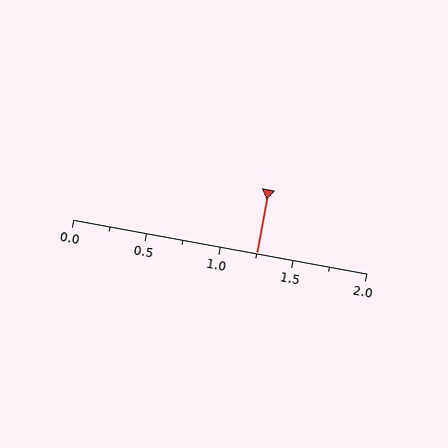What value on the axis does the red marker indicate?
The marker indicates approximately 1.25.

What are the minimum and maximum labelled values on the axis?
The axis runs from 0.0 to 2.0.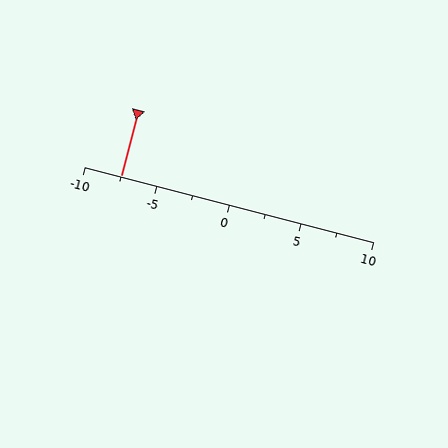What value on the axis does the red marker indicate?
The marker indicates approximately -7.5.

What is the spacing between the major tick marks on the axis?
The major ticks are spaced 5 apart.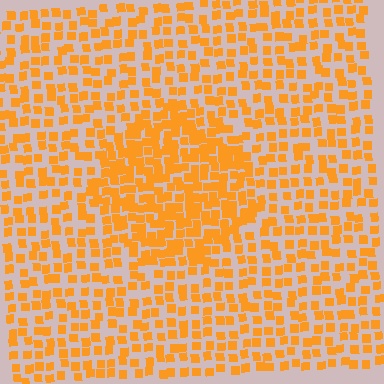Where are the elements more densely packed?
The elements are more densely packed inside the circle boundary.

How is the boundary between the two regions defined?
The boundary is defined by a change in element density (approximately 1.8x ratio). All elements are the same color, size, and shape.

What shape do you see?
I see a circle.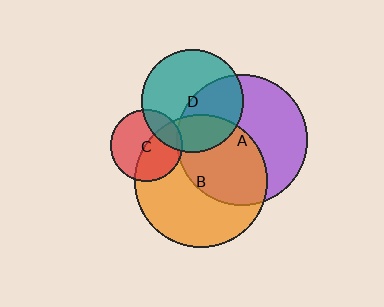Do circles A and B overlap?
Yes.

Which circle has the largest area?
Circle B (orange).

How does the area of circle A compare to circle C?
Approximately 3.3 times.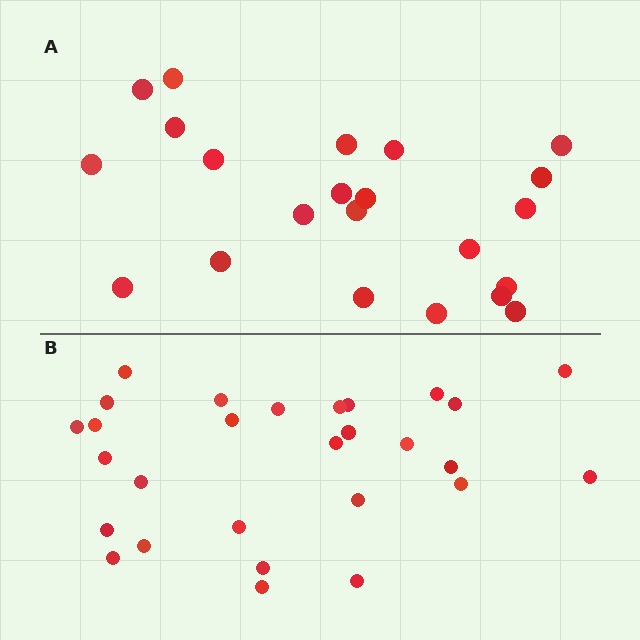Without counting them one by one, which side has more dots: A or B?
Region B (the bottom region) has more dots.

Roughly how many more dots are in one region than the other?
Region B has about 6 more dots than region A.